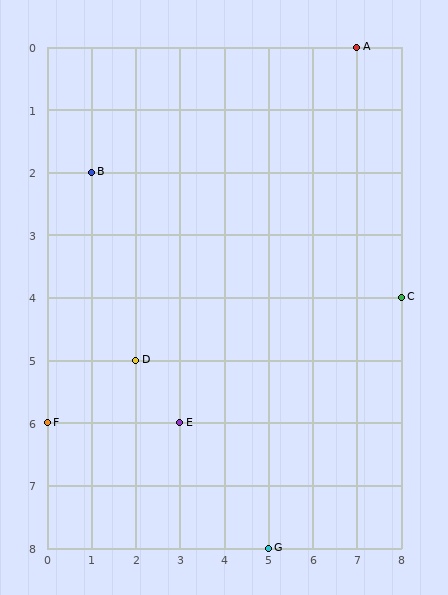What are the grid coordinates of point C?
Point C is at grid coordinates (8, 4).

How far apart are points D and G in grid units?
Points D and G are 3 columns and 3 rows apart (about 4.2 grid units diagonally).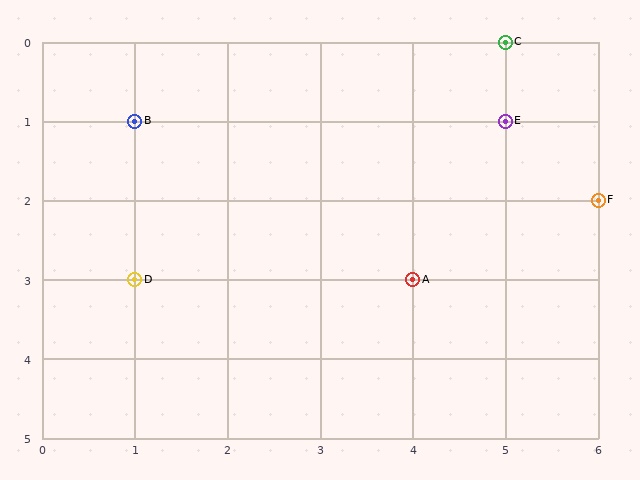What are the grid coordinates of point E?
Point E is at grid coordinates (5, 1).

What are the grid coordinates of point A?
Point A is at grid coordinates (4, 3).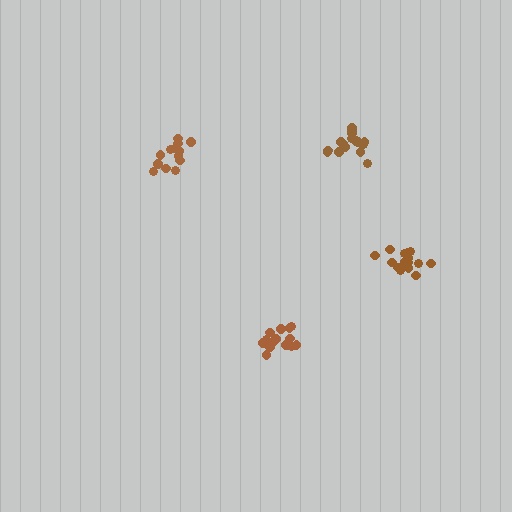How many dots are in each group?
Group 1: 14 dots, Group 2: 13 dots, Group 3: 15 dots, Group 4: 16 dots (58 total).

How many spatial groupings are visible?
There are 4 spatial groupings.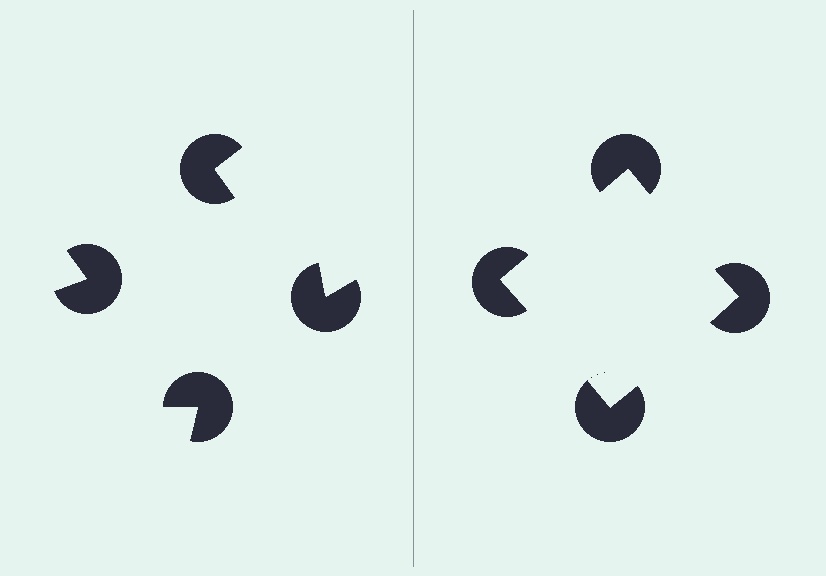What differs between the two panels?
The pac-man discs are positioned identically on both sides; only the wedge orientations differ. On the right they align to a square; on the left they are misaligned.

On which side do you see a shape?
An illusory square appears on the right side. On the left side the wedge cuts are rotated, so no coherent shape forms.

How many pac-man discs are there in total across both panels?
8 — 4 on each side.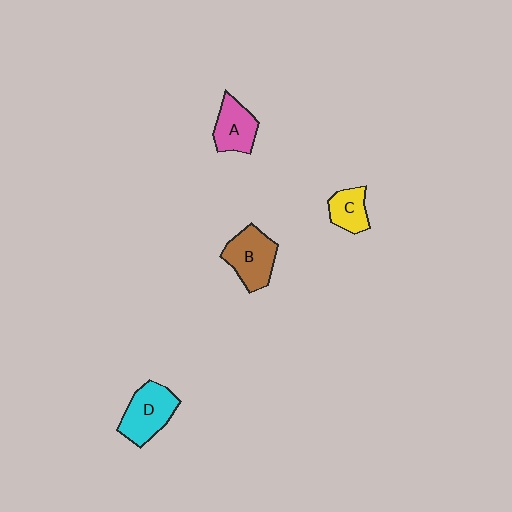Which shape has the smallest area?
Shape C (yellow).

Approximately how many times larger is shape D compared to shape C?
Approximately 1.6 times.